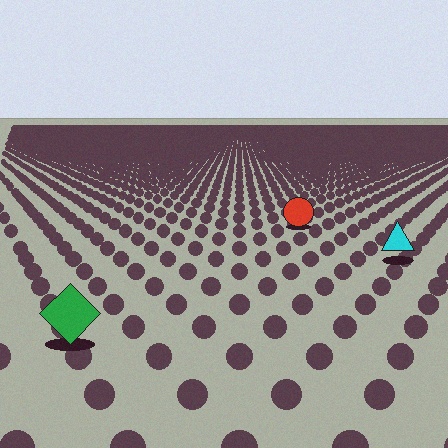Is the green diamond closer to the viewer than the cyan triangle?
Yes. The green diamond is closer — you can tell from the texture gradient: the ground texture is coarser near it.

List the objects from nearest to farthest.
From nearest to farthest: the green diamond, the cyan triangle, the red circle.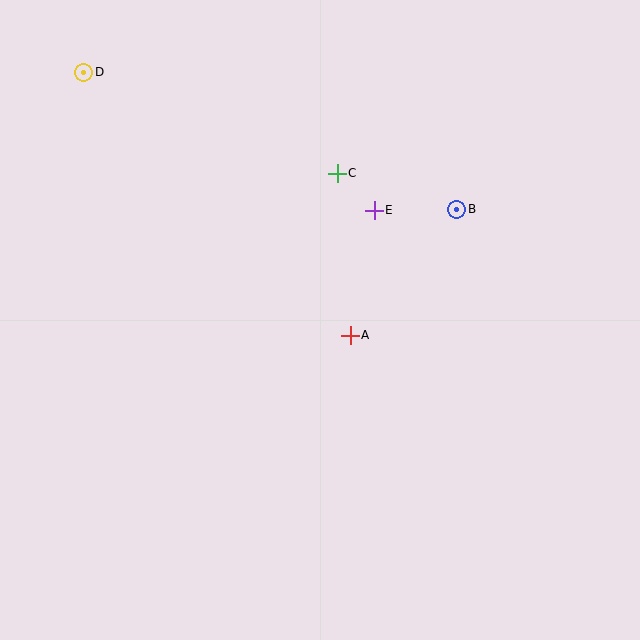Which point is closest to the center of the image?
Point A at (350, 335) is closest to the center.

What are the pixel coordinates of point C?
Point C is at (337, 173).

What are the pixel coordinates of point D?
Point D is at (84, 72).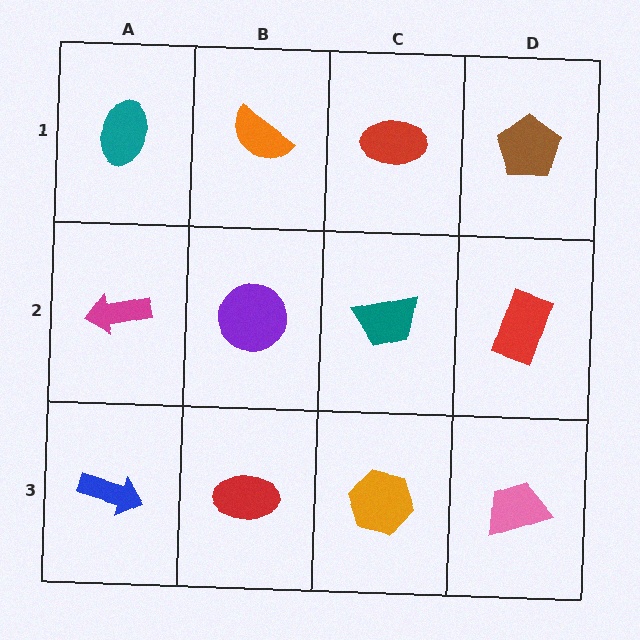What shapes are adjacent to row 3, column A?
A magenta arrow (row 2, column A), a red ellipse (row 3, column B).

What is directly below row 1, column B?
A purple circle.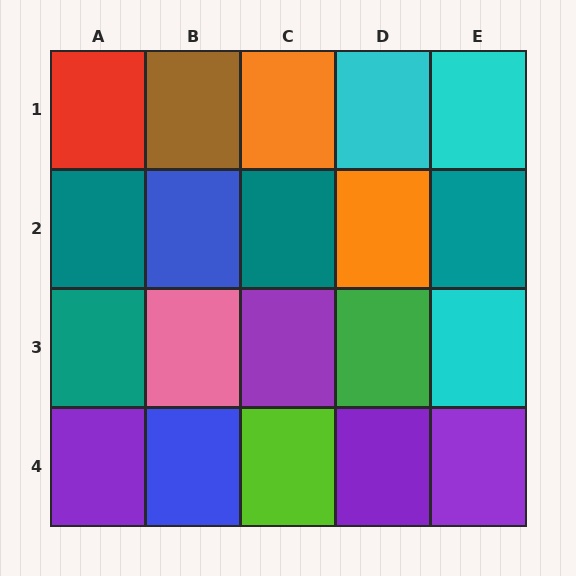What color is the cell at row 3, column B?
Pink.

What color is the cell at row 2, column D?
Orange.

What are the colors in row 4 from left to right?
Purple, blue, lime, purple, purple.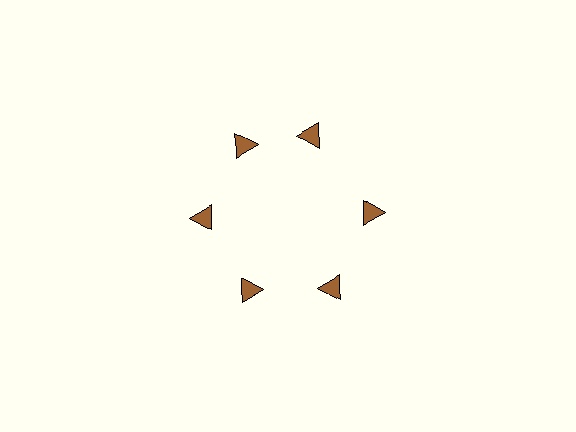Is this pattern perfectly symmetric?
No. The 6 brown triangles are arranged in a ring, but one element near the 1 o'clock position is rotated out of alignment along the ring, breaking the 6-fold rotational symmetry.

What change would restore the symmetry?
The symmetry would be restored by rotating it back into even spacing with its neighbors so that all 6 triangles sit at equal angles and equal distance from the center.